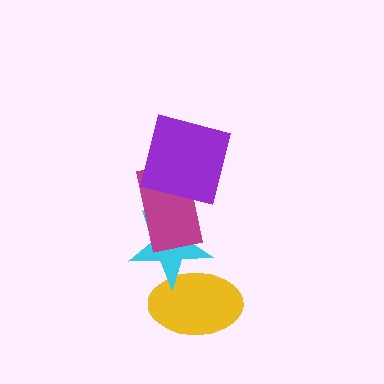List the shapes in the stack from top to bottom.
From top to bottom: the purple square, the magenta rectangle, the cyan star, the yellow ellipse.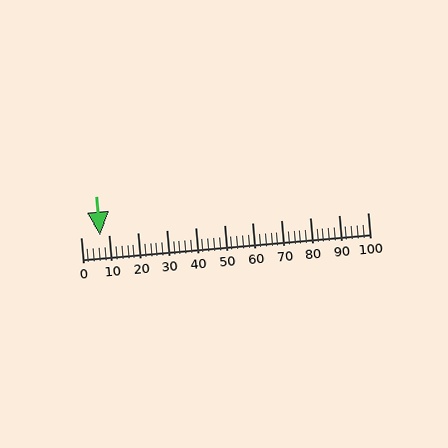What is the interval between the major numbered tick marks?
The major tick marks are spaced 10 units apart.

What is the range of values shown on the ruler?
The ruler shows values from 0 to 100.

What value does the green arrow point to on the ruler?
The green arrow points to approximately 7.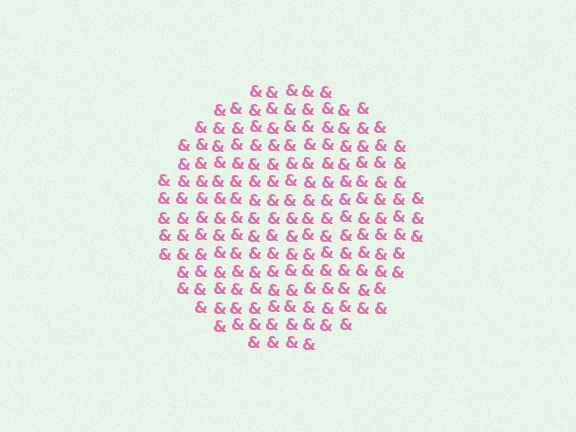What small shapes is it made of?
It is made of small ampersands.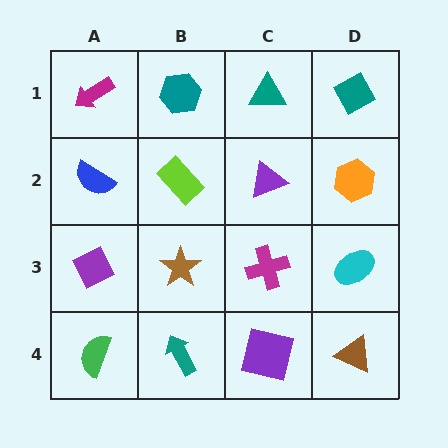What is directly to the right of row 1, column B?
A teal triangle.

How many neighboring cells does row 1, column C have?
3.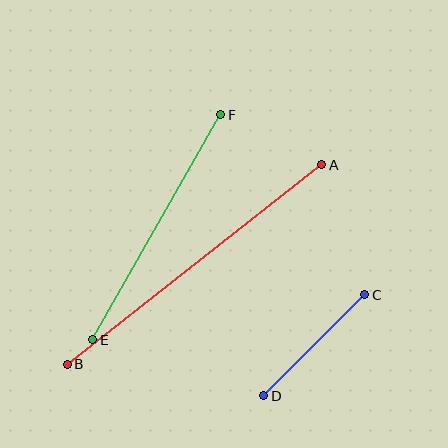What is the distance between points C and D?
The distance is approximately 143 pixels.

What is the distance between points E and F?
The distance is approximately 259 pixels.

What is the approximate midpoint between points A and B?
The midpoint is at approximately (195, 264) pixels.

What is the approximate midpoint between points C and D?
The midpoint is at approximately (314, 345) pixels.